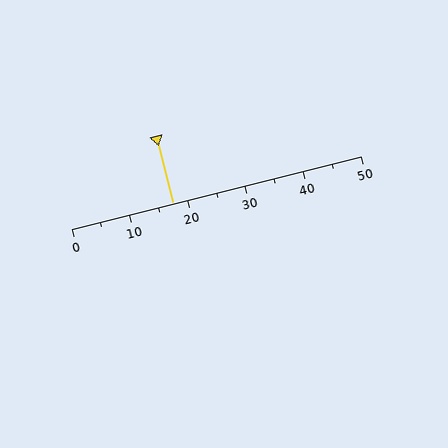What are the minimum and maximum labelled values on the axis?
The axis runs from 0 to 50.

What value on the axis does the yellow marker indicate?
The marker indicates approximately 17.5.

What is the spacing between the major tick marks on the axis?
The major ticks are spaced 10 apart.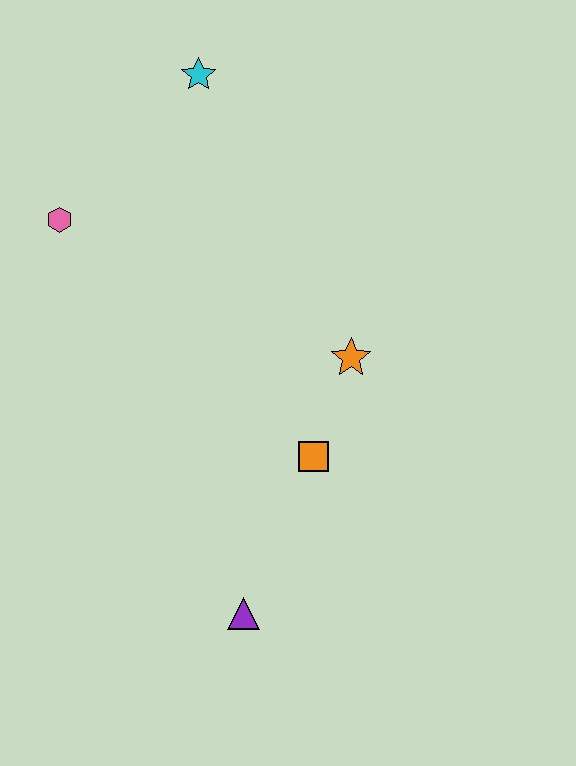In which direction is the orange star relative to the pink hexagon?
The orange star is to the right of the pink hexagon.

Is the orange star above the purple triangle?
Yes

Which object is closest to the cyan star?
The pink hexagon is closest to the cyan star.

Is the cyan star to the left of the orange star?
Yes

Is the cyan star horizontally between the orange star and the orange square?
No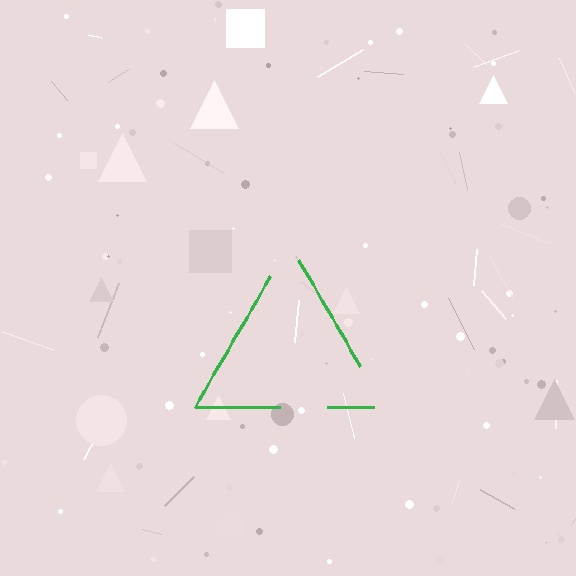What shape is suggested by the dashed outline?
The dashed outline suggests a triangle.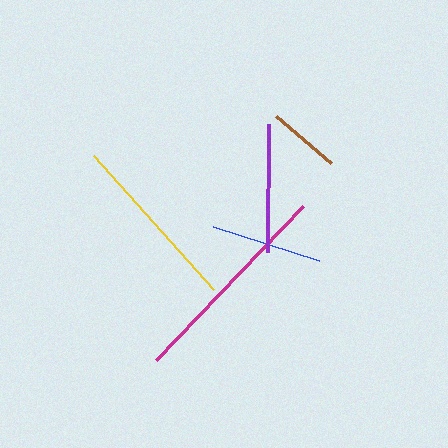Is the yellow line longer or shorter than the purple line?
The yellow line is longer than the purple line.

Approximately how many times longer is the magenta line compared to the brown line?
The magenta line is approximately 2.9 times the length of the brown line.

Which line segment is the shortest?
The brown line is the shortest at approximately 72 pixels.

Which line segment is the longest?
The magenta line is the longest at approximately 213 pixels.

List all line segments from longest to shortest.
From longest to shortest: magenta, yellow, purple, blue, brown.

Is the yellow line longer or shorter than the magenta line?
The magenta line is longer than the yellow line.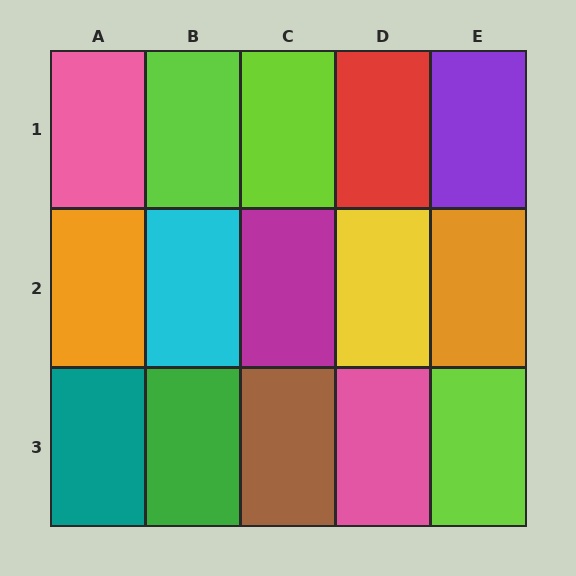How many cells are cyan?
1 cell is cyan.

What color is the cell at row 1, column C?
Lime.